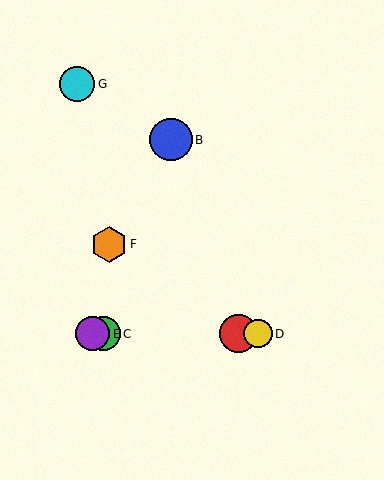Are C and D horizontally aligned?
Yes, both are at y≈334.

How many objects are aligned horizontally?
4 objects (A, C, D, E) are aligned horizontally.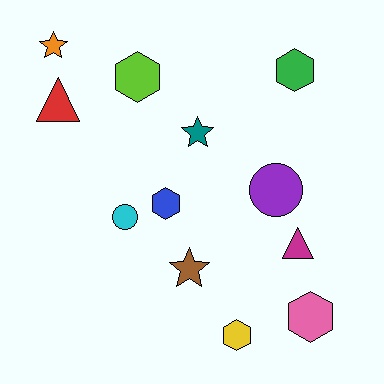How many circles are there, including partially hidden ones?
There are 2 circles.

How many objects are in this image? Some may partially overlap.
There are 12 objects.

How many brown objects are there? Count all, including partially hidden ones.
There is 1 brown object.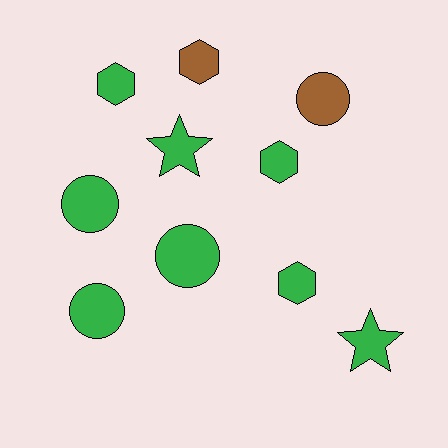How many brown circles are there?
There is 1 brown circle.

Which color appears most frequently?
Green, with 8 objects.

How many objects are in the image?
There are 10 objects.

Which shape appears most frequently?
Hexagon, with 4 objects.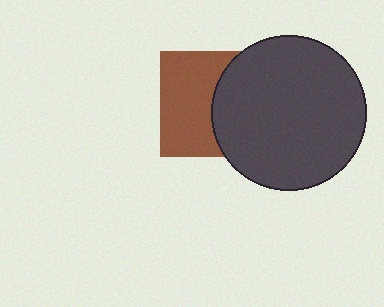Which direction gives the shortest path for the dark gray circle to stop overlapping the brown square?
Moving right gives the shortest separation.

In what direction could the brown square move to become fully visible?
The brown square could move left. That would shift it out from behind the dark gray circle entirely.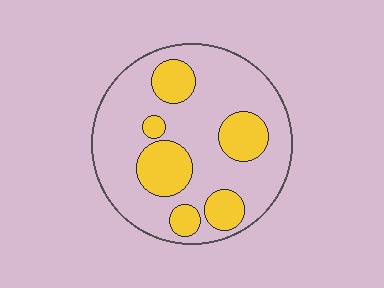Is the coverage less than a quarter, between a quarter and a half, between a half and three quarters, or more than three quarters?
Between a quarter and a half.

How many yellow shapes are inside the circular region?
6.